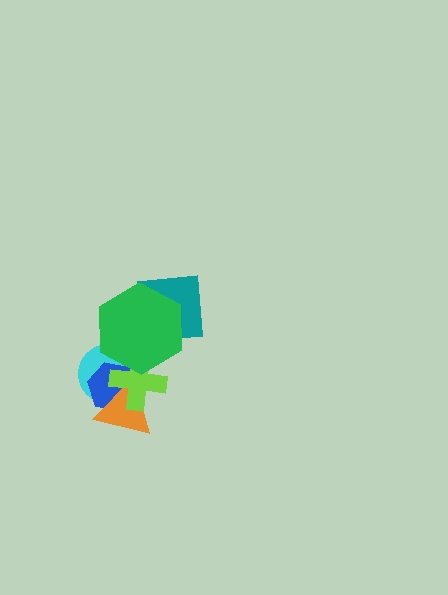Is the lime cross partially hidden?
Yes, it is partially covered by another shape.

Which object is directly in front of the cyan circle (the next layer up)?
The blue hexagon is directly in front of the cyan circle.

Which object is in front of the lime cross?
The green hexagon is in front of the lime cross.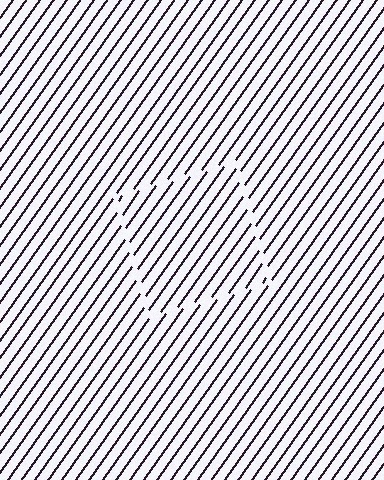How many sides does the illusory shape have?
4 sides — the line-ends trace a square.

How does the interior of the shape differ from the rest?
The interior of the shape contains the same grating, shifted by half a period — the contour is defined by the phase discontinuity where line-ends from the inner and outer gratings abut.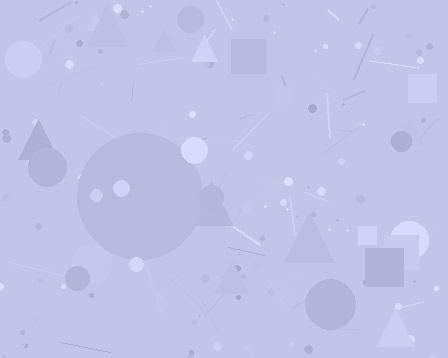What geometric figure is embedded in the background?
A circle is embedded in the background.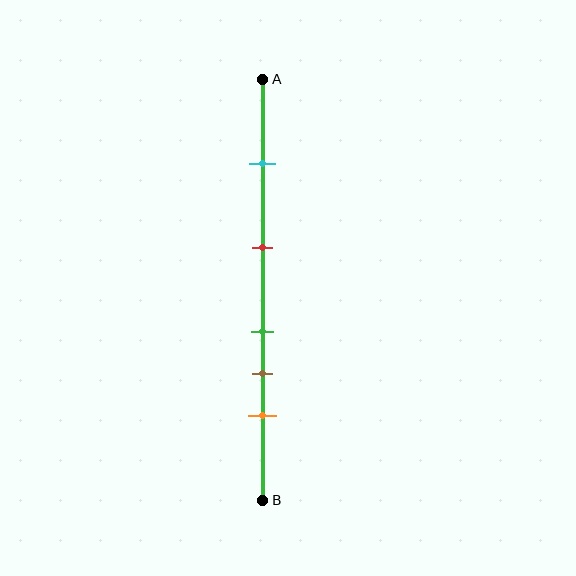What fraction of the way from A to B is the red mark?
The red mark is approximately 40% (0.4) of the way from A to B.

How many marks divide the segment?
There are 5 marks dividing the segment.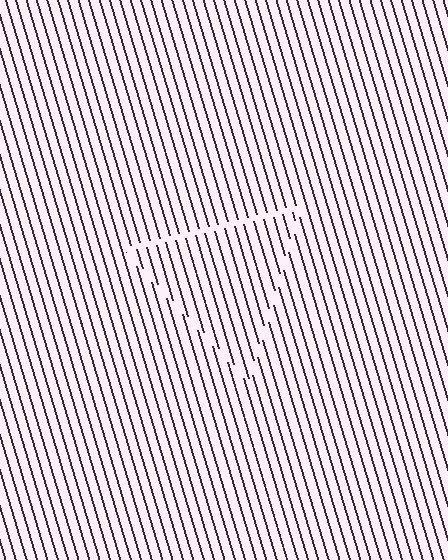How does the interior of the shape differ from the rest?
The interior of the shape contains the same grating, shifted by half a period — the contour is defined by the phase discontinuity where line-ends from the inner and outer gratings abut.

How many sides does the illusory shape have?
3 sides — the line-ends trace a triangle.